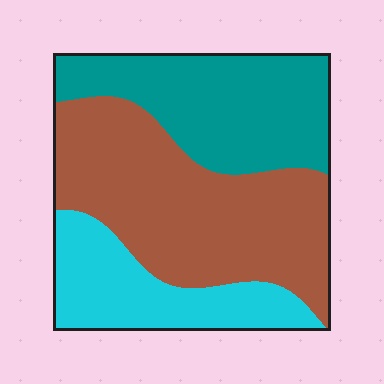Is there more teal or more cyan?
Teal.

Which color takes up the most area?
Brown, at roughly 45%.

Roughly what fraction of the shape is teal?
Teal takes up between a quarter and a half of the shape.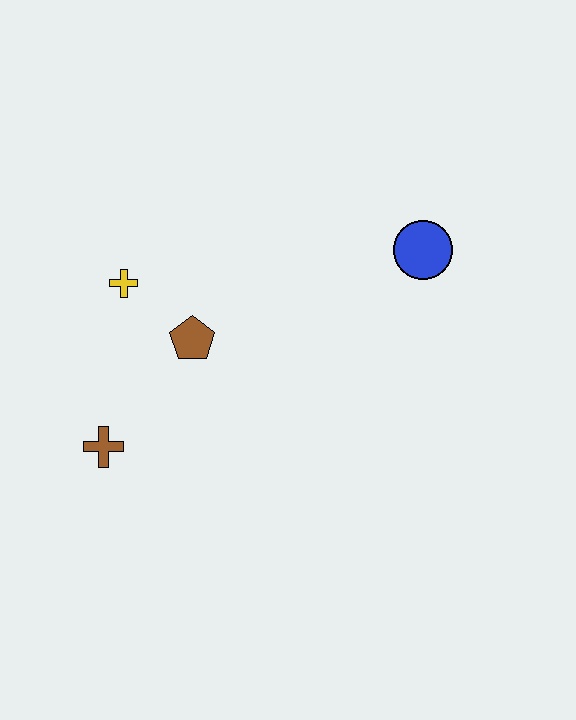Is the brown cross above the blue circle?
No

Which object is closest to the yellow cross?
The brown pentagon is closest to the yellow cross.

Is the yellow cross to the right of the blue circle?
No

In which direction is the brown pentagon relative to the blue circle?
The brown pentagon is to the left of the blue circle.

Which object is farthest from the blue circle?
The brown cross is farthest from the blue circle.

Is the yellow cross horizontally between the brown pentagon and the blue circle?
No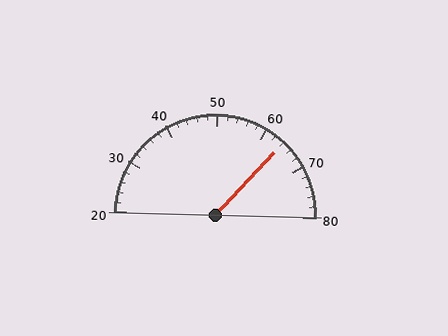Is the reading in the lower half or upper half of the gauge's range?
The reading is in the upper half of the range (20 to 80).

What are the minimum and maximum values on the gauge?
The gauge ranges from 20 to 80.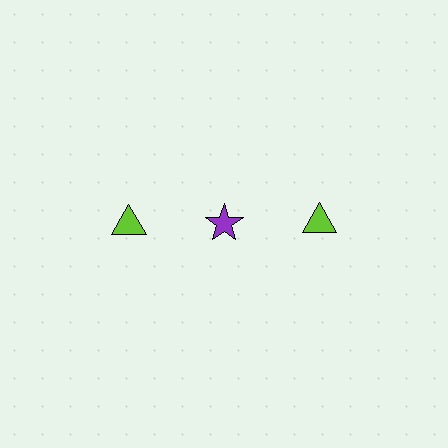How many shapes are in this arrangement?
There are 3 shapes arranged in a grid pattern.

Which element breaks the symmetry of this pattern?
The purple star in the top row, second from left column breaks the symmetry. All other shapes are lime triangles.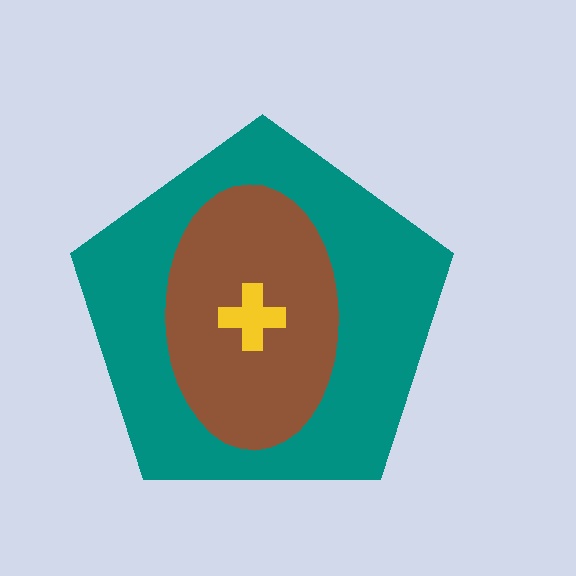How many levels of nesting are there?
3.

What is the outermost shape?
The teal pentagon.